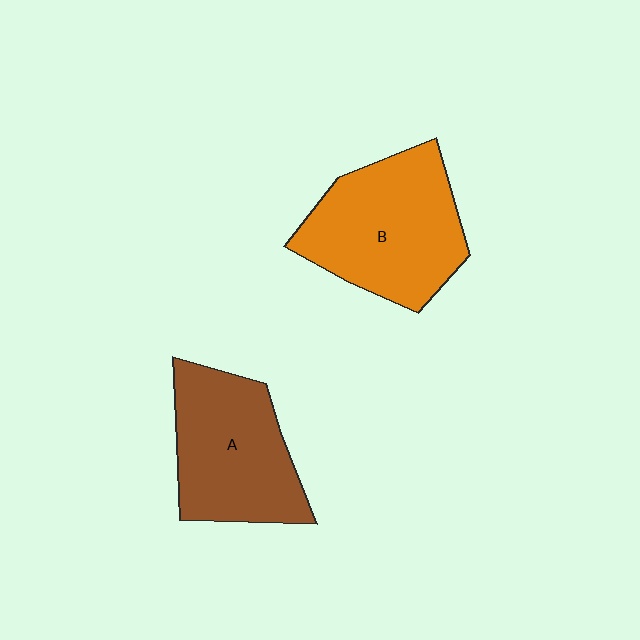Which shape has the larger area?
Shape B (orange).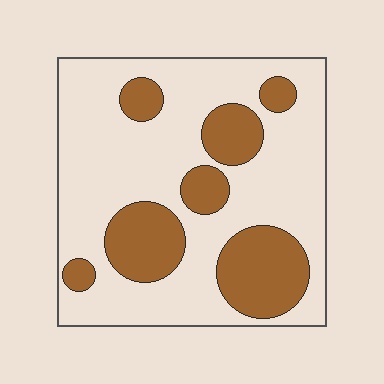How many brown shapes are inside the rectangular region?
7.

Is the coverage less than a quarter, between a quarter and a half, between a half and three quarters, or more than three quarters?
Between a quarter and a half.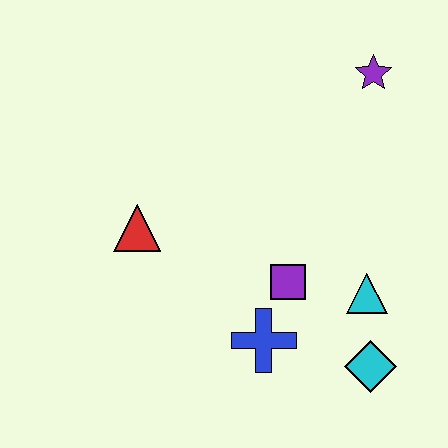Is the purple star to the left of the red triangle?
No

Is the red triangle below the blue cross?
No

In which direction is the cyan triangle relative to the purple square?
The cyan triangle is to the right of the purple square.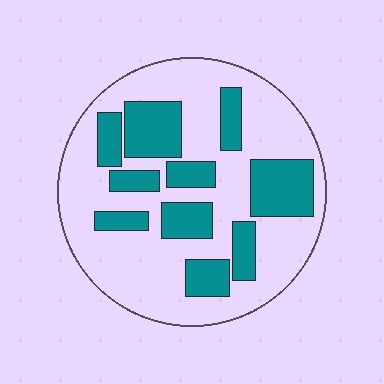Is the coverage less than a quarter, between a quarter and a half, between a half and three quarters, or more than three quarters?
Between a quarter and a half.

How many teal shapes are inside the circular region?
10.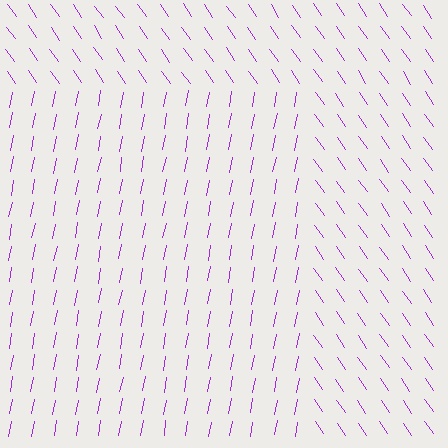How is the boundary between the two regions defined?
The boundary is defined purely by a change in line orientation (approximately 45 degrees difference). All lines are the same color and thickness.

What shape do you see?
I see a rectangle.